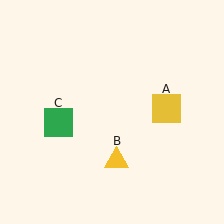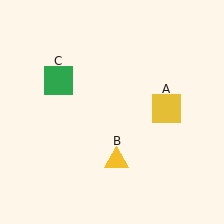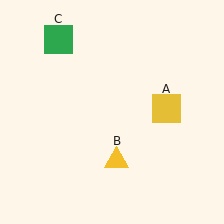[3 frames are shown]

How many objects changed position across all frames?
1 object changed position: green square (object C).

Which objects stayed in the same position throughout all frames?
Yellow square (object A) and yellow triangle (object B) remained stationary.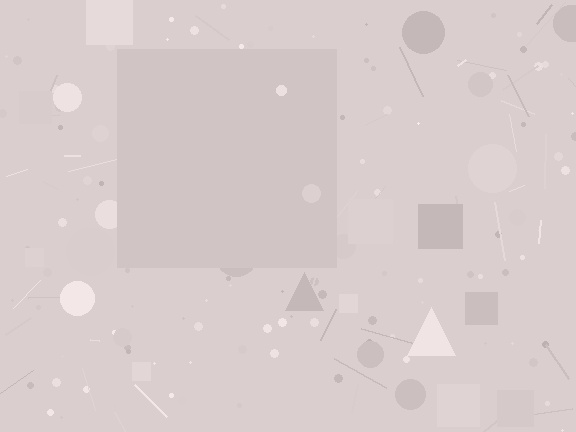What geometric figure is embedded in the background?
A square is embedded in the background.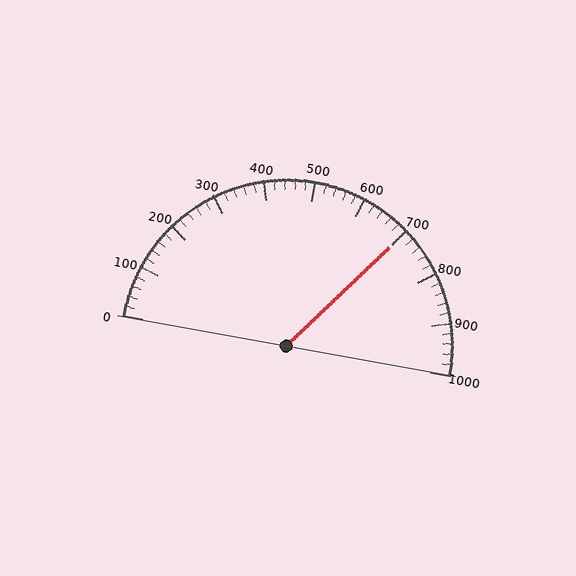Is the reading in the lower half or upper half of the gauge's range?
The reading is in the upper half of the range (0 to 1000).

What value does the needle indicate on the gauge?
The needle indicates approximately 700.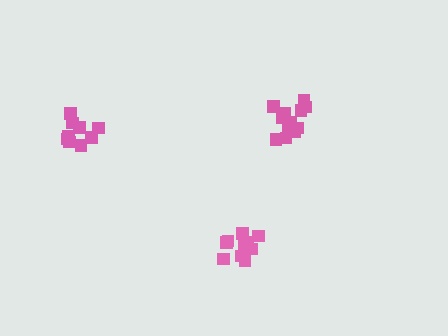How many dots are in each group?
Group 1: 13 dots, Group 2: 9 dots, Group 3: 12 dots (34 total).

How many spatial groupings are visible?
There are 3 spatial groupings.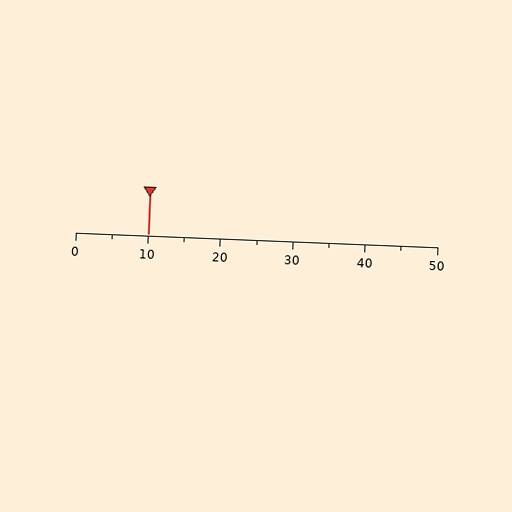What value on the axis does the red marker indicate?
The marker indicates approximately 10.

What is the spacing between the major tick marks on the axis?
The major ticks are spaced 10 apart.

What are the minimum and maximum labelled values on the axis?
The axis runs from 0 to 50.